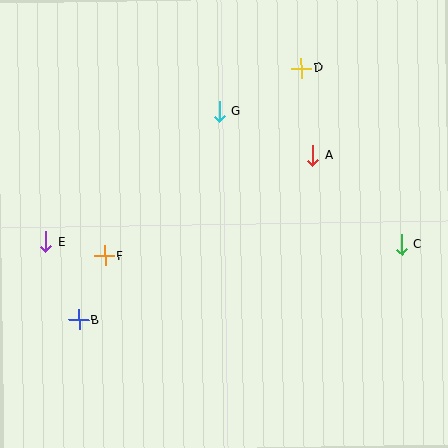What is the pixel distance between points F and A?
The distance between F and A is 231 pixels.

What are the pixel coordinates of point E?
Point E is at (46, 242).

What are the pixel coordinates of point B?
Point B is at (79, 320).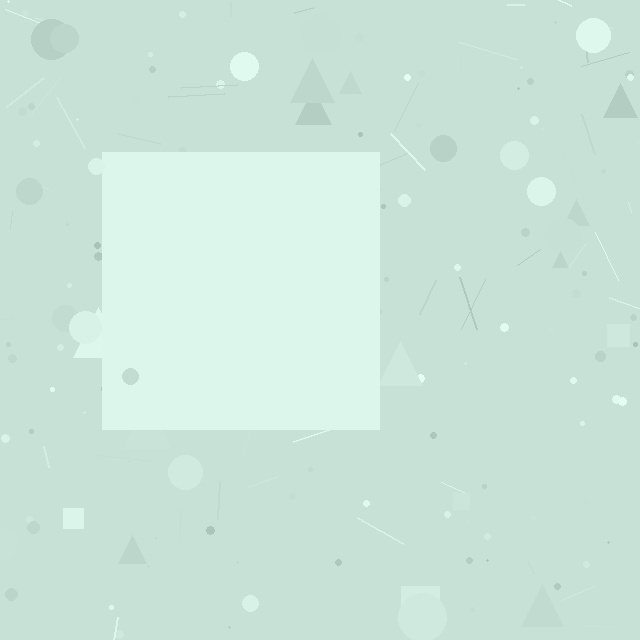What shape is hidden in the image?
A square is hidden in the image.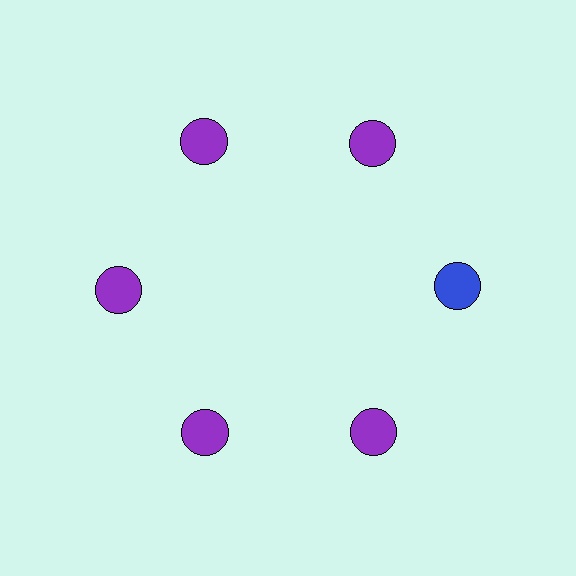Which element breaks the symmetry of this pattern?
The blue circle at roughly the 3 o'clock position breaks the symmetry. All other shapes are purple circles.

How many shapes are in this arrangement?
There are 6 shapes arranged in a ring pattern.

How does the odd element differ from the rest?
It has a different color: blue instead of purple.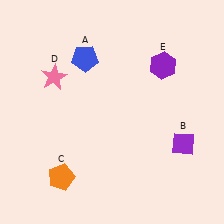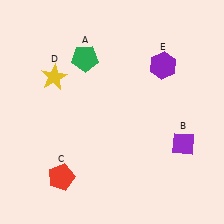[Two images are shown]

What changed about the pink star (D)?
In Image 1, D is pink. In Image 2, it changed to yellow.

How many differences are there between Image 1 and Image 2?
There are 3 differences between the two images.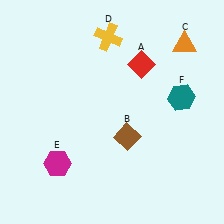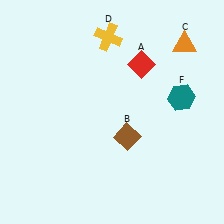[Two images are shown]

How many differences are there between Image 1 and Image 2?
There is 1 difference between the two images.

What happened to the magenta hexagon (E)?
The magenta hexagon (E) was removed in Image 2. It was in the bottom-left area of Image 1.